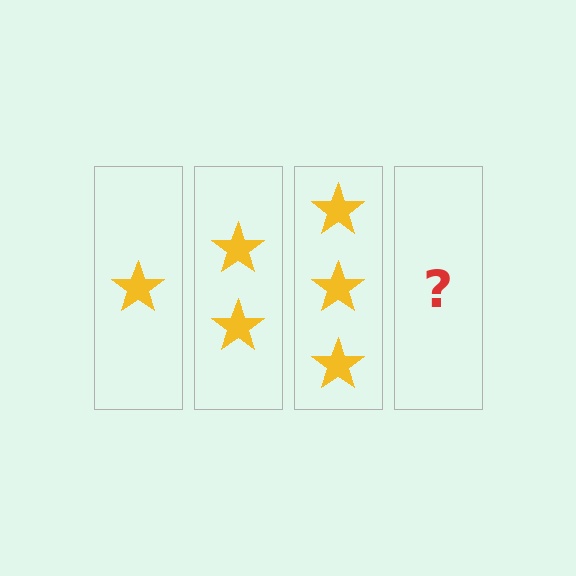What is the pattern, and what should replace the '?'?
The pattern is that each step adds one more star. The '?' should be 4 stars.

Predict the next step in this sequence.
The next step is 4 stars.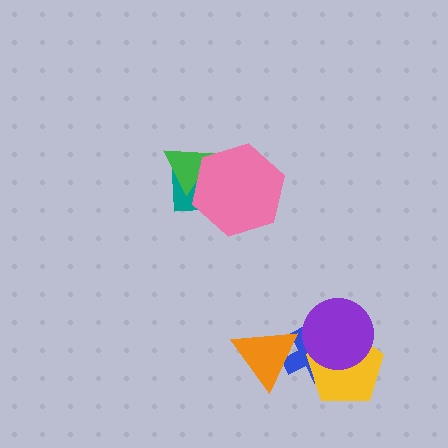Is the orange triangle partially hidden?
No, no other shape covers it.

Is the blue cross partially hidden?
Yes, it is partially covered by another shape.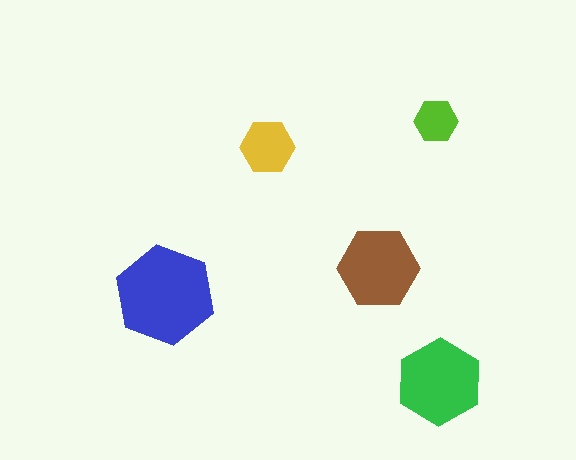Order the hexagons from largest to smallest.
the blue one, the green one, the brown one, the yellow one, the lime one.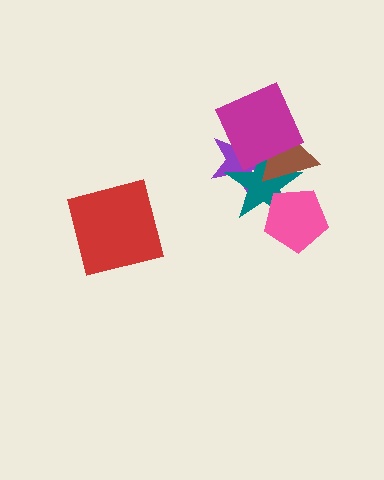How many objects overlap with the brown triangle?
3 objects overlap with the brown triangle.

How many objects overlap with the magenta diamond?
3 objects overlap with the magenta diamond.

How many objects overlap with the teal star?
4 objects overlap with the teal star.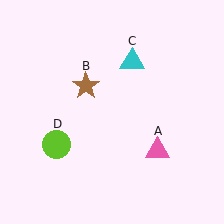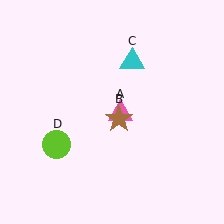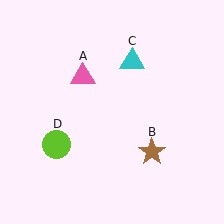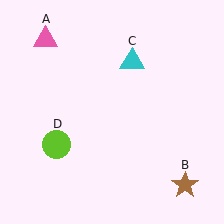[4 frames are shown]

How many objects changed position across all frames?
2 objects changed position: pink triangle (object A), brown star (object B).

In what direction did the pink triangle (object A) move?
The pink triangle (object A) moved up and to the left.